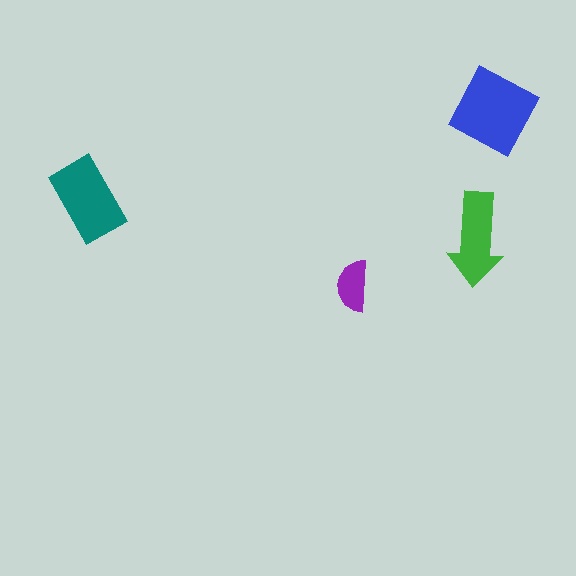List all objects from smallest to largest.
The purple semicircle, the green arrow, the teal rectangle, the blue diamond.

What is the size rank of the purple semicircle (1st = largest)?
4th.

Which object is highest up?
The blue diamond is topmost.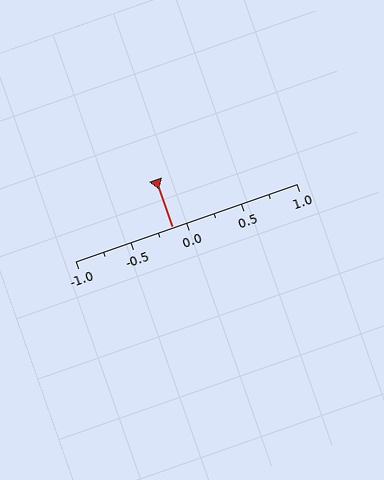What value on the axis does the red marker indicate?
The marker indicates approximately -0.12.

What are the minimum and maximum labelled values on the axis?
The axis runs from -1.0 to 1.0.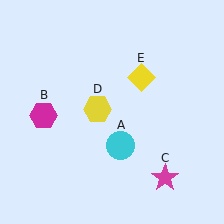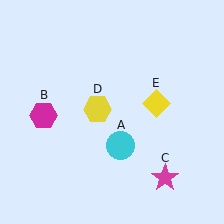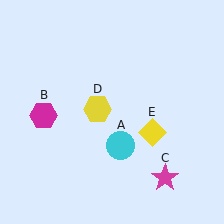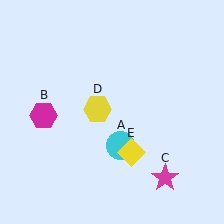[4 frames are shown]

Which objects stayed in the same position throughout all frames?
Cyan circle (object A) and magenta hexagon (object B) and magenta star (object C) and yellow hexagon (object D) remained stationary.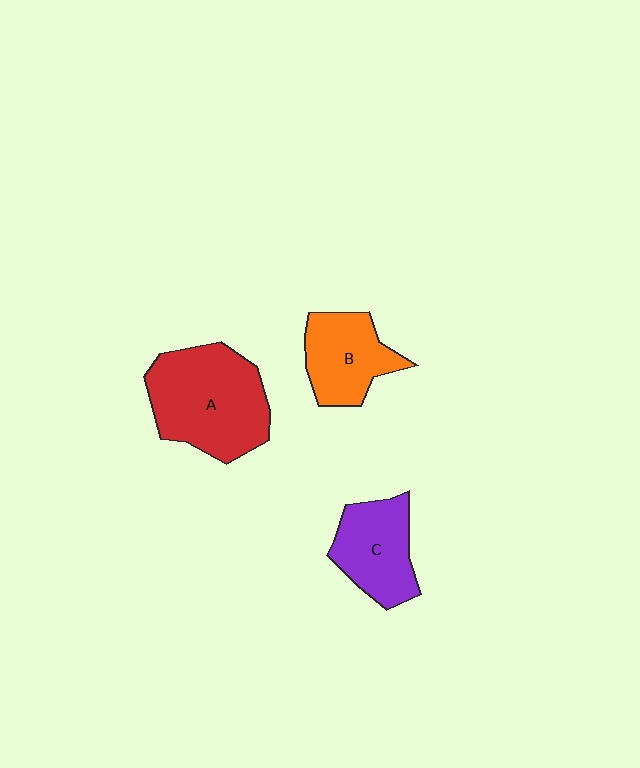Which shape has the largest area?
Shape A (red).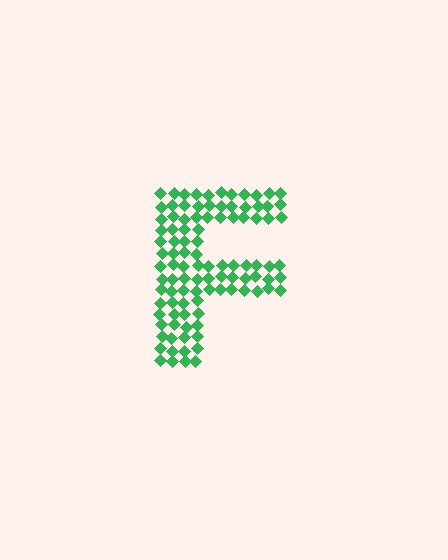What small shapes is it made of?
It is made of small diamonds.